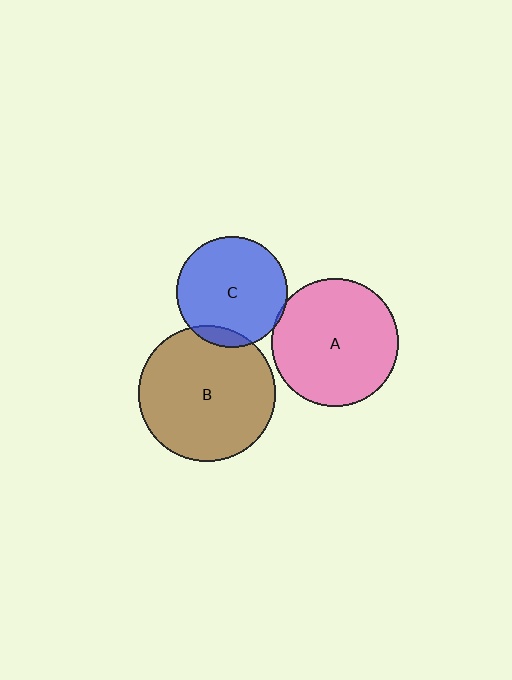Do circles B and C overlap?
Yes.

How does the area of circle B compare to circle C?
Approximately 1.5 times.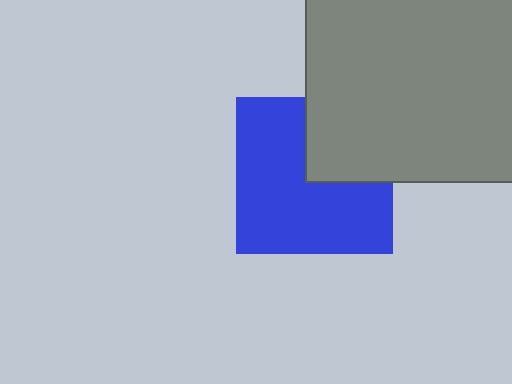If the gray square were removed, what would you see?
You would see the complete blue square.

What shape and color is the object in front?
The object in front is a gray square.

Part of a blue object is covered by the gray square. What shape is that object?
It is a square.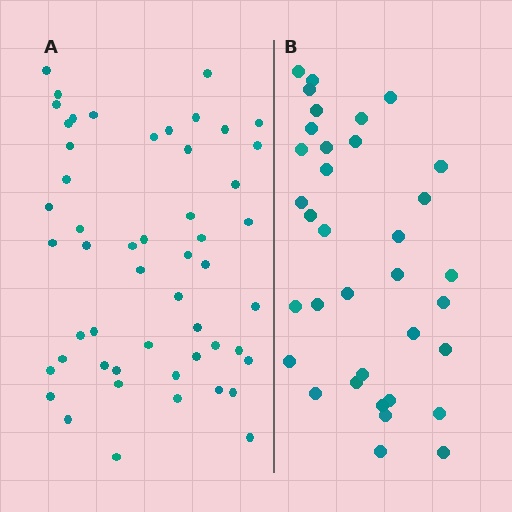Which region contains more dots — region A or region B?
Region A (the left region) has more dots.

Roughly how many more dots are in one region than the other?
Region A has approximately 15 more dots than region B.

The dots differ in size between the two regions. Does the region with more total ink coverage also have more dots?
No. Region B has more total ink coverage because its dots are larger, but region A actually contains more individual dots. Total area can be misleading — the number of items is what matters here.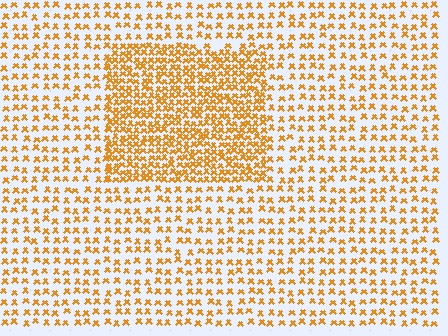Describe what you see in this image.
The image contains small orange elements arranged at two different densities. A rectangle-shaped region is visible where the elements are more densely packed than the surrounding area.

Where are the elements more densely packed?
The elements are more densely packed inside the rectangle boundary.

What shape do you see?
I see a rectangle.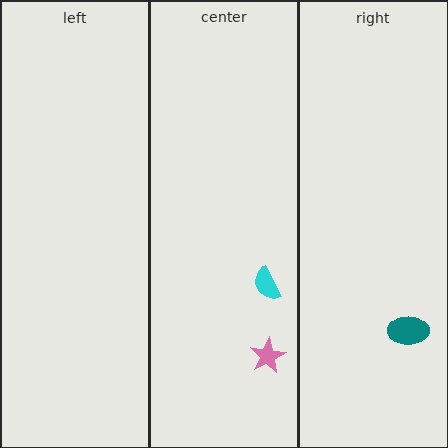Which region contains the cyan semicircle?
The center region.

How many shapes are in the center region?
2.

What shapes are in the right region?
The teal ellipse.